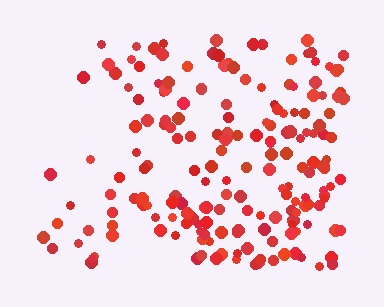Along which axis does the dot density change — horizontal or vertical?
Horizontal.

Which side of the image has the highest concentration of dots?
The right.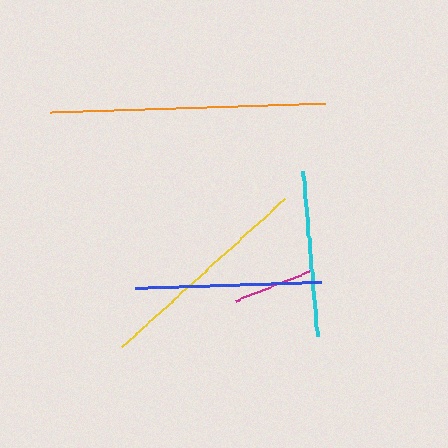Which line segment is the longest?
The orange line is the longest at approximately 276 pixels.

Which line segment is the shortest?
The magenta line is the shortest at approximately 79 pixels.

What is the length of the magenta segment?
The magenta segment is approximately 79 pixels long.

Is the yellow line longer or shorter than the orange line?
The orange line is longer than the yellow line.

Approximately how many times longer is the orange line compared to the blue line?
The orange line is approximately 1.5 times the length of the blue line.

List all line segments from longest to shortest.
From longest to shortest: orange, yellow, blue, cyan, magenta.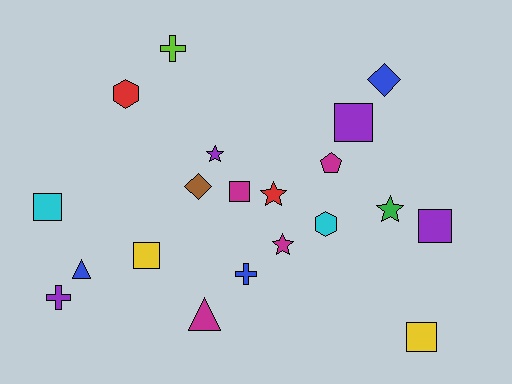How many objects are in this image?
There are 20 objects.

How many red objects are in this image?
There are 2 red objects.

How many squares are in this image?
There are 6 squares.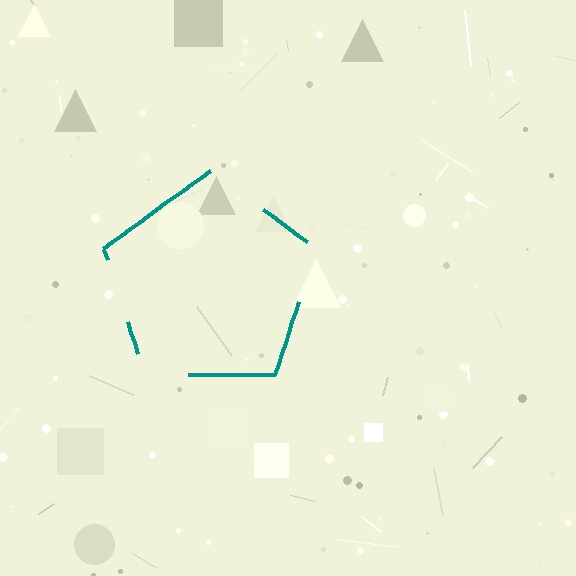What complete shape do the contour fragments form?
The contour fragments form a pentagon.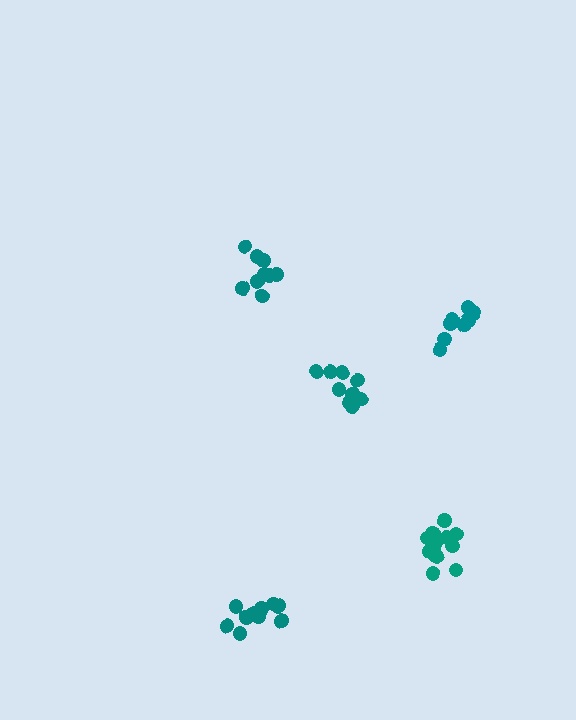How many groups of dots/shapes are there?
There are 5 groups.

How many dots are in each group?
Group 1: 11 dots, Group 2: 10 dots, Group 3: 9 dots, Group 4: 13 dots, Group 5: 10 dots (53 total).